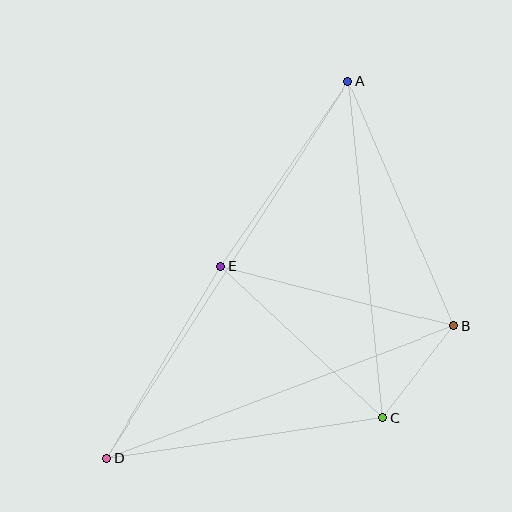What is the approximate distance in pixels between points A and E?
The distance between A and E is approximately 225 pixels.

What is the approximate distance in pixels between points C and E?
The distance between C and E is approximately 222 pixels.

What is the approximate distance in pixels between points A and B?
The distance between A and B is approximately 267 pixels.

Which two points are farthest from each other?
Points A and D are farthest from each other.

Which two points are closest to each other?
Points B and C are closest to each other.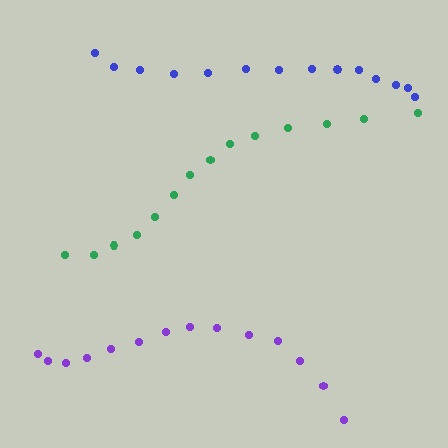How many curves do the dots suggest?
There are 3 distinct paths.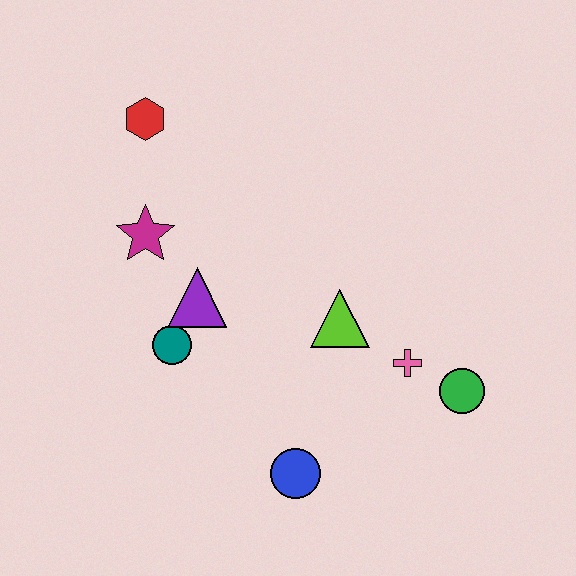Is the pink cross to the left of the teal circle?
No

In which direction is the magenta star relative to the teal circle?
The magenta star is above the teal circle.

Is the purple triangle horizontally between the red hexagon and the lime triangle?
Yes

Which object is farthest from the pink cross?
The red hexagon is farthest from the pink cross.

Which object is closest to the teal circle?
The purple triangle is closest to the teal circle.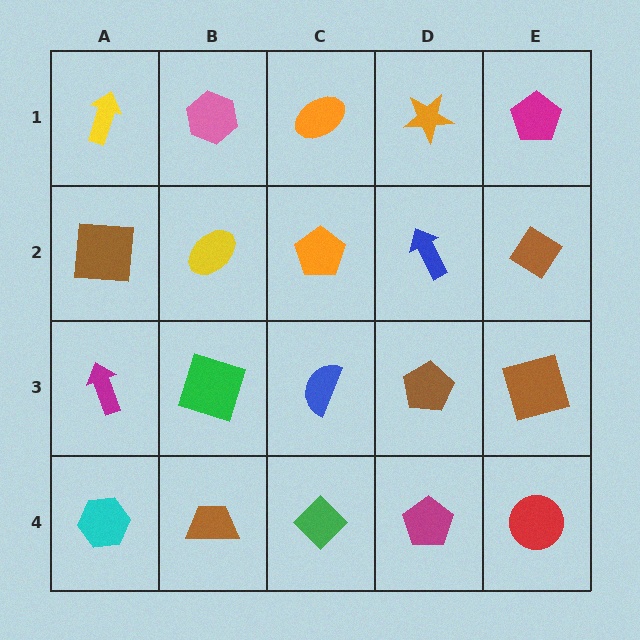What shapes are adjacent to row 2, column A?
A yellow arrow (row 1, column A), a magenta arrow (row 3, column A), a yellow ellipse (row 2, column B).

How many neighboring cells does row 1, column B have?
3.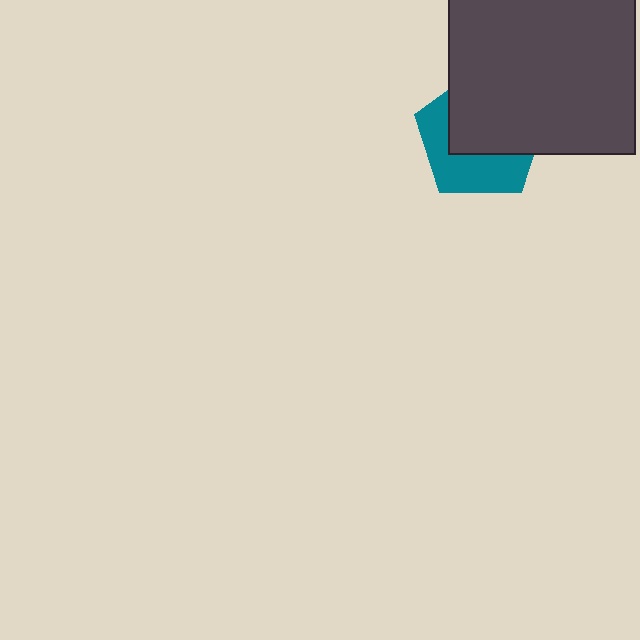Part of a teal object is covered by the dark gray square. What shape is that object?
It is a pentagon.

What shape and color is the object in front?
The object in front is a dark gray square.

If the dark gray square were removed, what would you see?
You would see the complete teal pentagon.